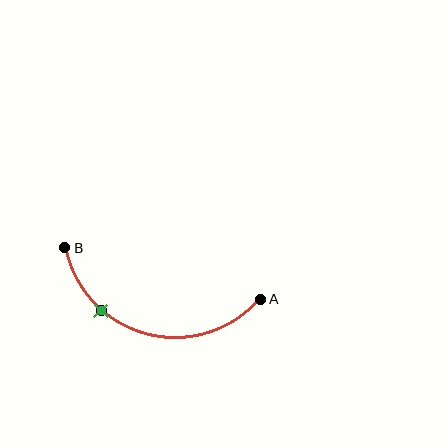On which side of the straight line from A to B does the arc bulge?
The arc bulges below the straight line connecting A and B.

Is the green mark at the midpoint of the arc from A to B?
No. The green mark lies on the arc but is closer to endpoint B. The arc midpoint would be at the point on the curve equidistant along the arc from both A and B.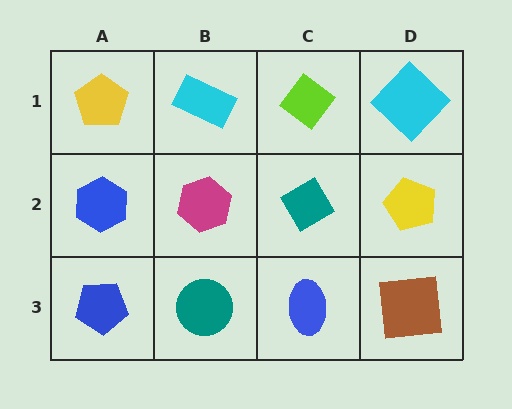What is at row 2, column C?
A teal diamond.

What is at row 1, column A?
A yellow pentagon.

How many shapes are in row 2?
4 shapes.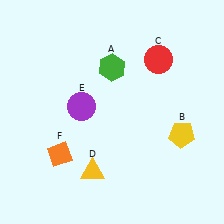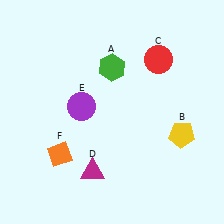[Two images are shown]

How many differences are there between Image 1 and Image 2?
There is 1 difference between the two images.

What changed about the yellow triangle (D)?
In Image 1, D is yellow. In Image 2, it changed to magenta.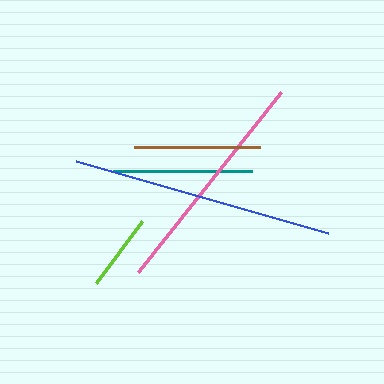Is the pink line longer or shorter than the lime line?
The pink line is longer than the lime line.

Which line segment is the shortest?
The lime line is the shortest at approximately 77 pixels.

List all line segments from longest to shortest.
From longest to shortest: blue, pink, teal, brown, lime.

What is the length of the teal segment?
The teal segment is approximately 139 pixels long.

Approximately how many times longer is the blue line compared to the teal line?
The blue line is approximately 1.9 times the length of the teal line.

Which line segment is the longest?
The blue line is the longest at approximately 262 pixels.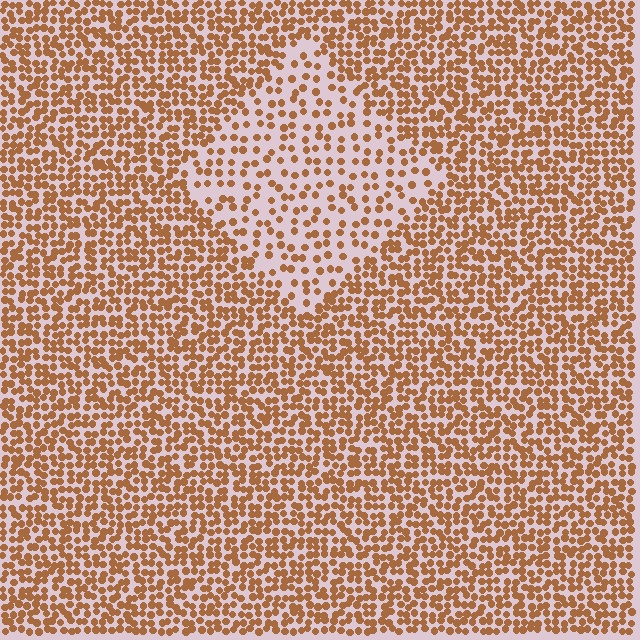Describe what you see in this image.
The image contains small brown elements arranged at two different densities. A diamond-shaped region is visible where the elements are less densely packed than the surrounding area.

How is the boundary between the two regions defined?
The boundary is defined by a change in element density (approximately 2.1x ratio). All elements are the same color, size, and shape.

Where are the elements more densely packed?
The elements are more densely packed outside the diamond boundary.